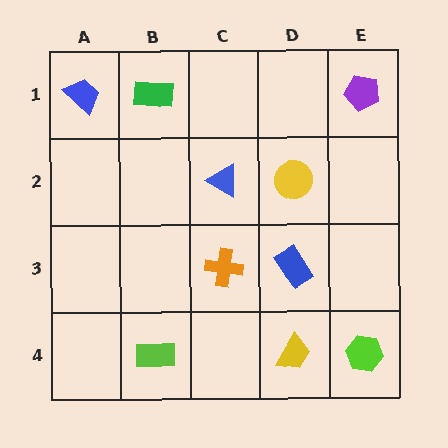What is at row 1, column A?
A blue trapezoid.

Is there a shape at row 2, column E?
No, that cell is empty.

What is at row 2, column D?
A yellow circle.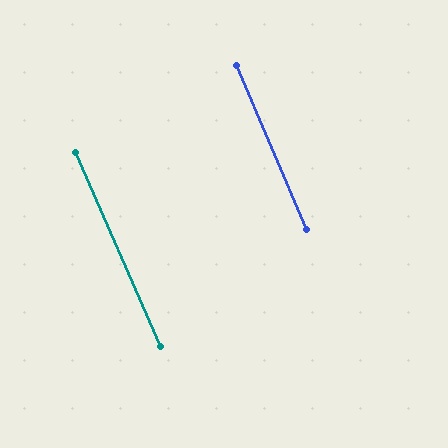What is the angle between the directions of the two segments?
Approximately 1 degree.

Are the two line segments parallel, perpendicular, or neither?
Parallel — their directions differ by only 0.6°.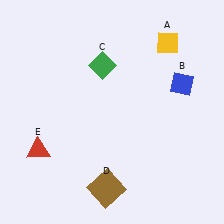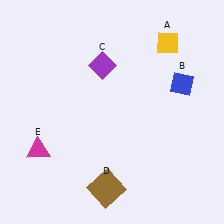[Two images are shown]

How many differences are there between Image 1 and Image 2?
There are 2 differences between the two images.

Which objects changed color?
C changed from green to purple. E changed from red to magenta.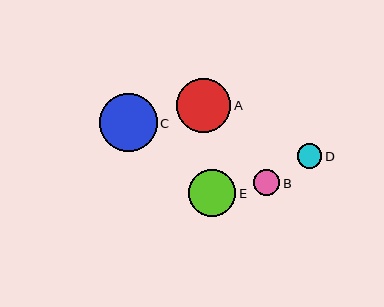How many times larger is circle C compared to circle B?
Circle C is approximately 2.2 times the size of circle B.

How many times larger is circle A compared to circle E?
Circle A is approximately 1.1 times the size of circle E.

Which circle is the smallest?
Circle D is the smallest with a size of approximately 24 pixels.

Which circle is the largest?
Circle C is the largest with a size of approximately 58 pixels.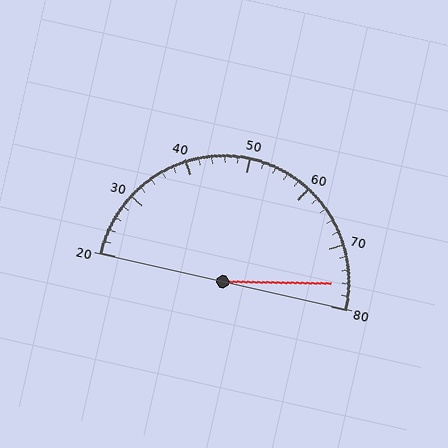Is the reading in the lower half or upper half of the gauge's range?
The reading is in the upper half of the range (20 to 80).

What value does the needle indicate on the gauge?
The needle indicates approximately 76.